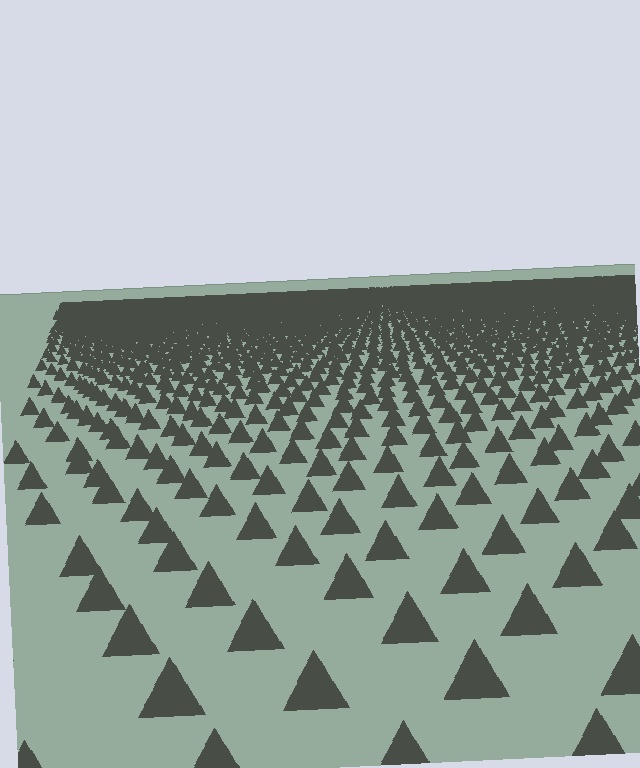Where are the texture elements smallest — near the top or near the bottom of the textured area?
Near the top.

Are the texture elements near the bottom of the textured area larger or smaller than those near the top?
Larger. Near the bottom, elements are closer to the viewer and appear at a bigger on-screen size.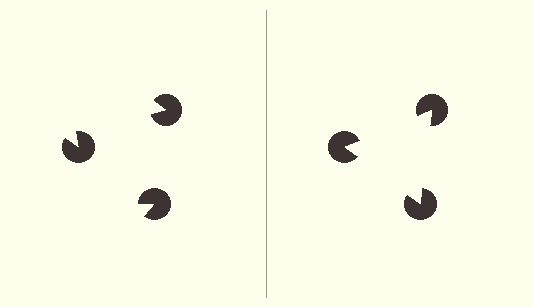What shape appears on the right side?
An illusory triangle.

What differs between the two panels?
The pac-man discs are positioned identically on both sides; only the wedge orientations differ. On the right they align to a triangle; on the left they are misaligned.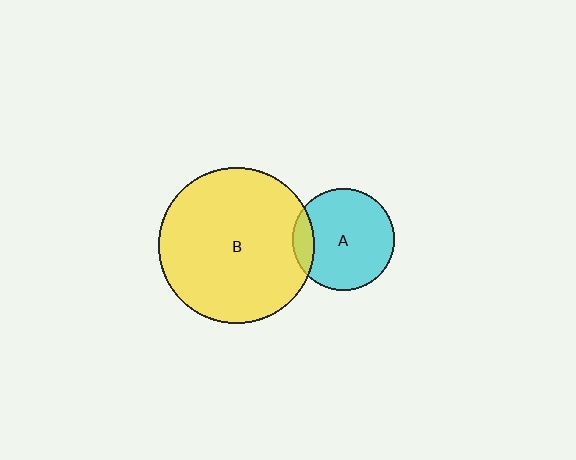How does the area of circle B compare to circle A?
Approximately 2.3 times.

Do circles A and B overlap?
Yes.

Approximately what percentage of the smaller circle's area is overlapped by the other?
Approximately 15%.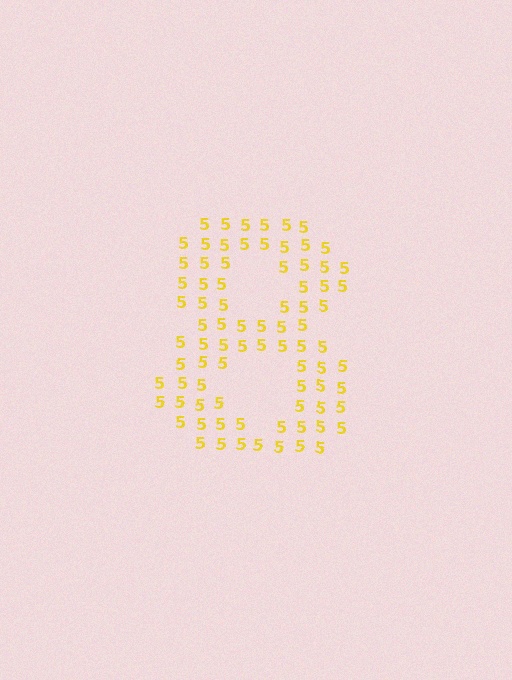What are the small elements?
The small elements are digit 5's.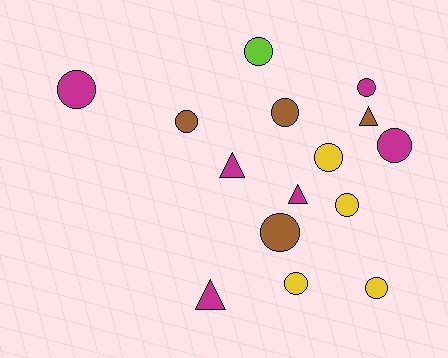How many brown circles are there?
There are 3 brown circles.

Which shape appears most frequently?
Circle, with 11 objects.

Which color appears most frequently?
Magenta, with 6 objects.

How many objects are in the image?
There are 15 objects.